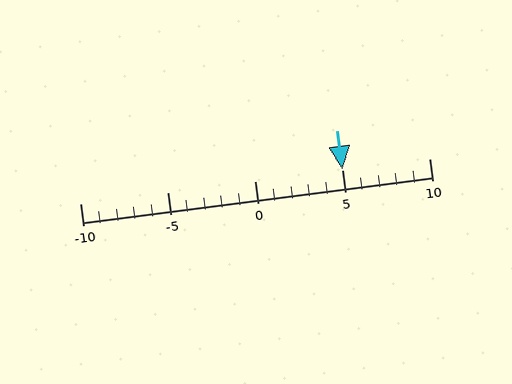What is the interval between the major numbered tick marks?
The major tick marks are spaced 5 units apart.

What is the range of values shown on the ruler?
The ruler shows values from -10 to 10.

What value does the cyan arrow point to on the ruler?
The cyan arrow points to approximately 5.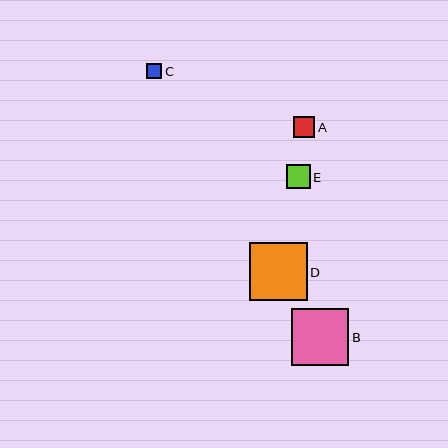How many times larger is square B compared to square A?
Square B is approximately 2.7 times the size of square A.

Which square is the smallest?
Square C is the smallest with a size of approximately 15 pixels.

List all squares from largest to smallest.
From largest to smallest: D, B, E, A, C.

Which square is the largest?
Square D is the largest with a size of approximately 58 pixels.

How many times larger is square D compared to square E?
Square D is approximately 2.5 times the size of square E.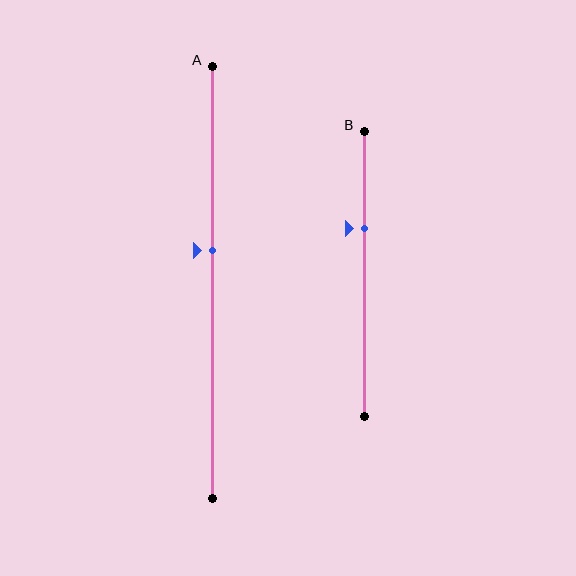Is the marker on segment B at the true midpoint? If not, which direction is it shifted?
No, the marker on segment B is shifted upward by about 16% of the segment length.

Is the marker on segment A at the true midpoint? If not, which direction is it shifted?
No, the marker on segment A is shifted upward by about 7% of the segment length.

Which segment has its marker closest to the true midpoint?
Segment A has its marker closest to the true midpoint.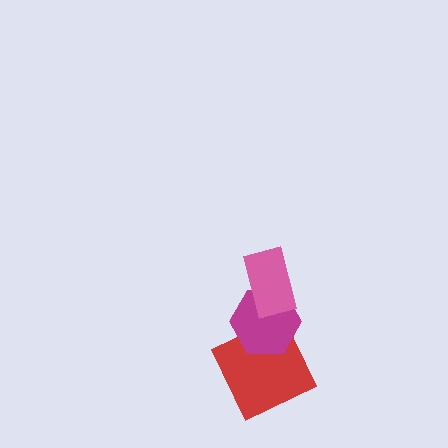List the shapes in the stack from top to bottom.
From top to bottom: the pink rectangle, the magenta hexagon, the red square.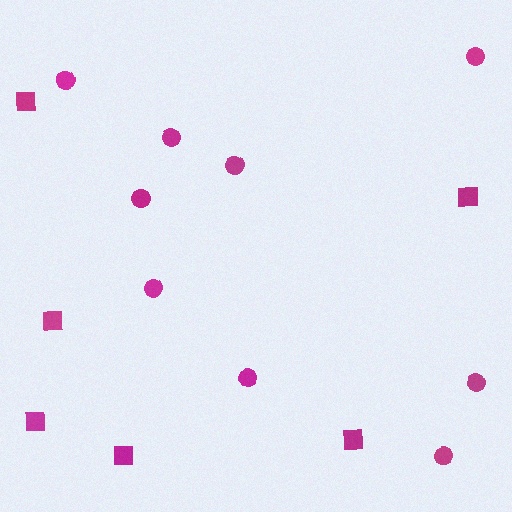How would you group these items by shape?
There are 2 groups: one group of circles (9) and one group of squares (6).